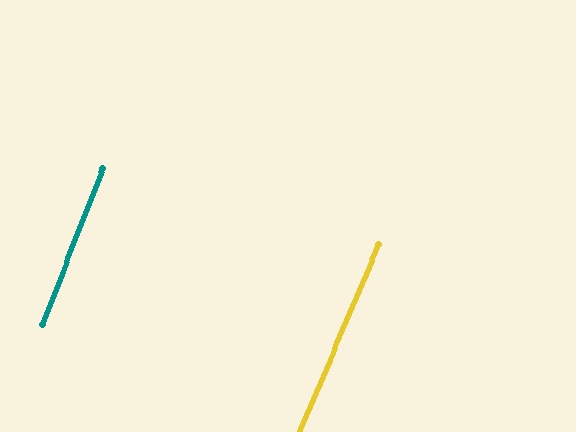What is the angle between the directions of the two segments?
Approximately 2 degrees.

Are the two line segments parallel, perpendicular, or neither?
Parallel — their directions differ by only 1.8°.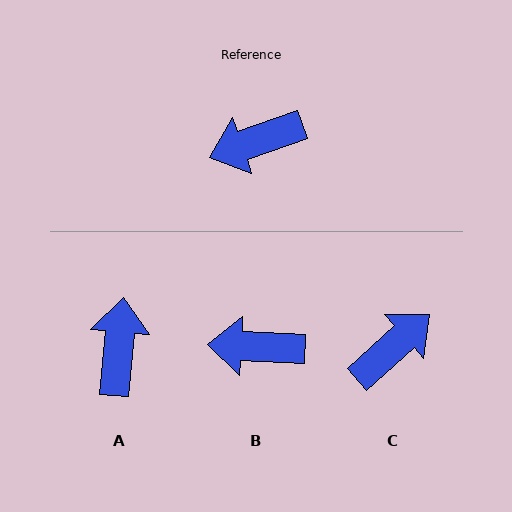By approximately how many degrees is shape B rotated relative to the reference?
Approximately 22 degrees clockwise.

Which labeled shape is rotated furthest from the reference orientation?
C, about 158 degrees away.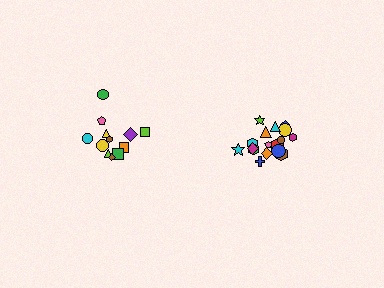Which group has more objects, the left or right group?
The right group.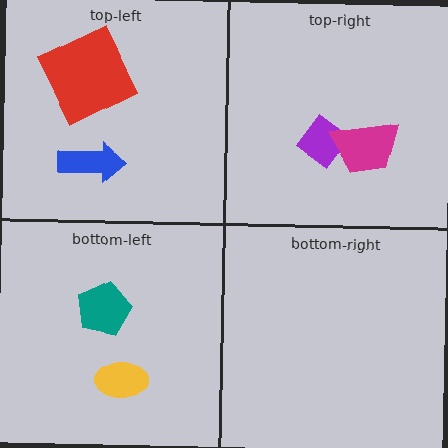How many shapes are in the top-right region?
2.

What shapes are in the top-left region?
The red square, the blue arrow.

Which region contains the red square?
The top-left region.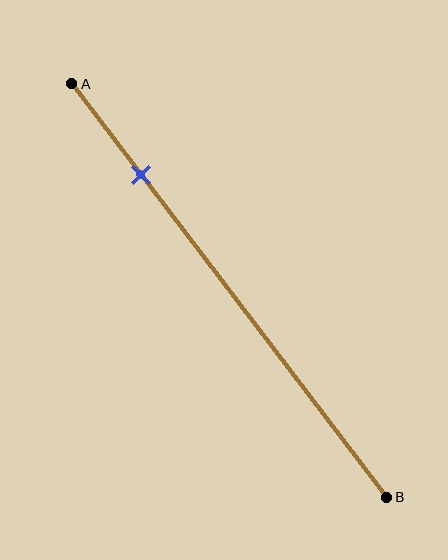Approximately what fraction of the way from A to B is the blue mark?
The blue mark is approximately 20% of the way from A to B.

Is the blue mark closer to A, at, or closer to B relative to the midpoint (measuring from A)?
The blue mark is closer to point A than the midpoint of segment AB.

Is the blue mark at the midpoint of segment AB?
No, the mark is at about 20% from A, not at the 50% midpoint.